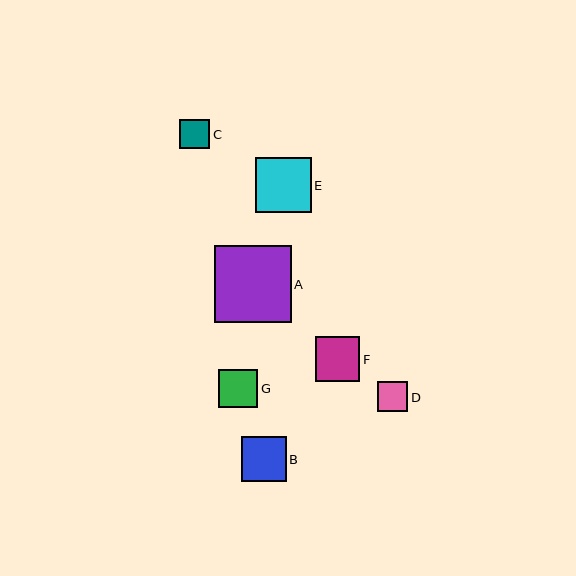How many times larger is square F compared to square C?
Square F is approximately 1.5 times the size of square C.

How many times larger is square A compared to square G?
Square A is approximately 2.0 times the size of square G.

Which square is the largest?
Square A is the largest with a size of approximately 77 pixels.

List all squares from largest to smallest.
From largest to smallest: A, E, B, F, G, D, C.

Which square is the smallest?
Square C is the smallest with a size of approximately 30 pixels.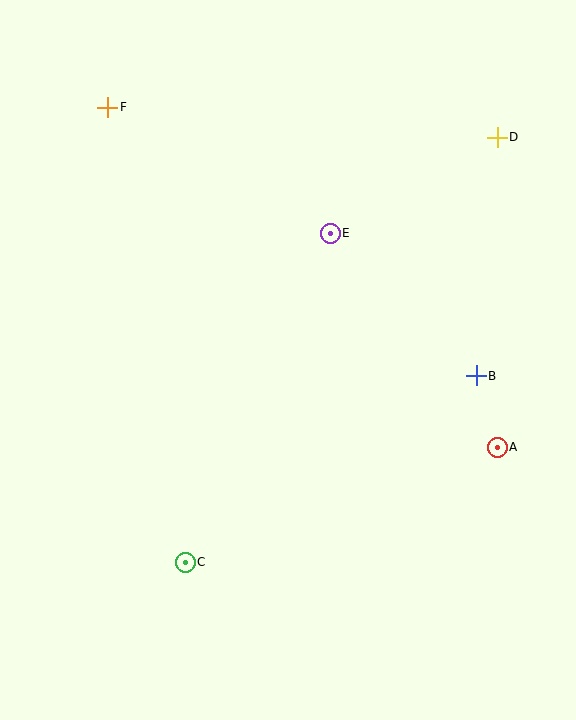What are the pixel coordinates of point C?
Point C is at (185, 562).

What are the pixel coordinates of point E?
Point E is at (330, 233).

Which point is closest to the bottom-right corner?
Point A is closest to the bottom-right corner.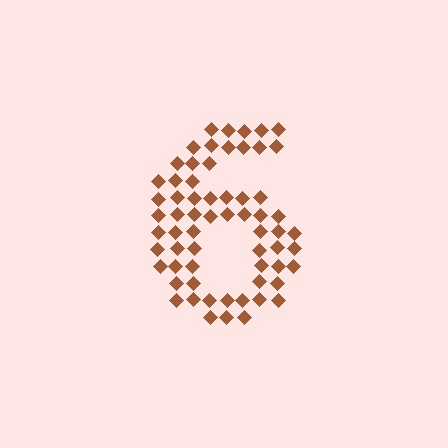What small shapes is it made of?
It is made of small diamonds.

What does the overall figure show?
The overall figure shows the digit 6.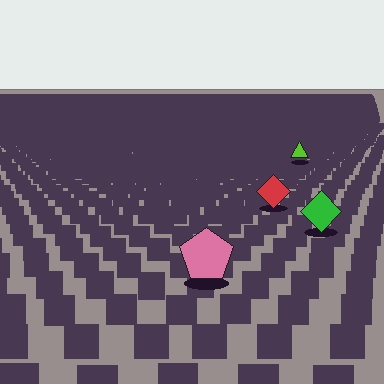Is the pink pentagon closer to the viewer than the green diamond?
Yes. The pink pentagon is closer — you can tell from the texture gradient: the ground texture is coarser near it.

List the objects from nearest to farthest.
From nearest to farthest: the pink pentagon, the green diamond, the red diamond, the lime triangle.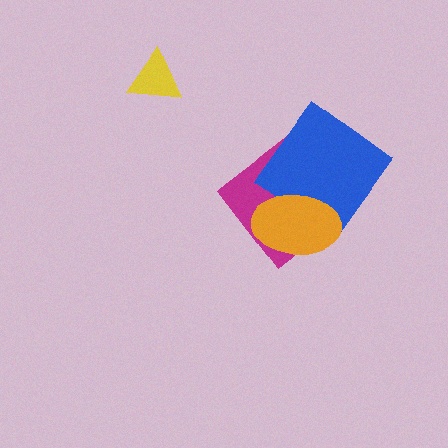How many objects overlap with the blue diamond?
2 objects overlap with the blue diamond.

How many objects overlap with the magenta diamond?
2 objects overlap with the magenta diamond.